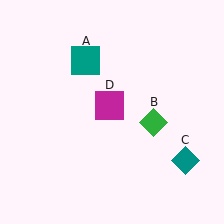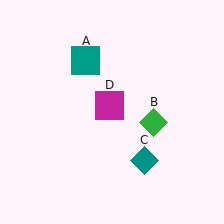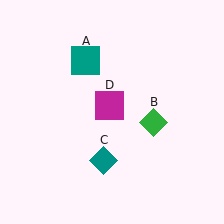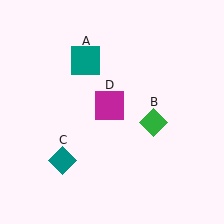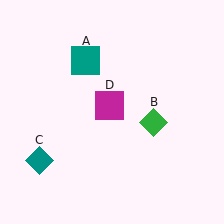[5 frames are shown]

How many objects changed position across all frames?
1 object changed position: teal diamond (object C).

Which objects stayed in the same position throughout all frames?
Teal square (object A) and green diamond (object B) and magenta square (object D) remained stationary.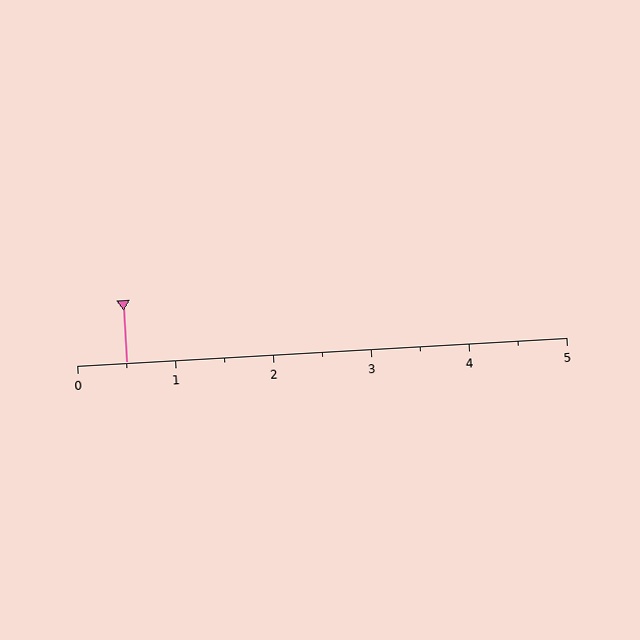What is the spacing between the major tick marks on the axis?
The major ticks are spaced 1 apart.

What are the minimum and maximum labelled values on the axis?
The axis runs from 0 to 5.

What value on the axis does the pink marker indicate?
The marker indicates approximately 0.5.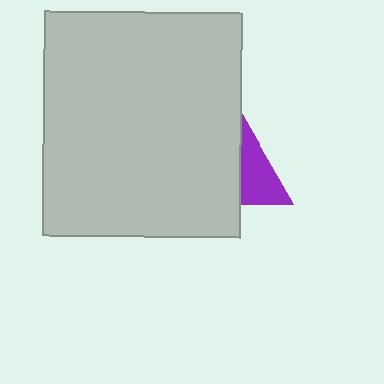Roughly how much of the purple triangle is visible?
A small part of it is visible (roughly 39%).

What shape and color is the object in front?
The object in front is a light gray rectangle.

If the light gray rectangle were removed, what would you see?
You would see the complete purple triangle.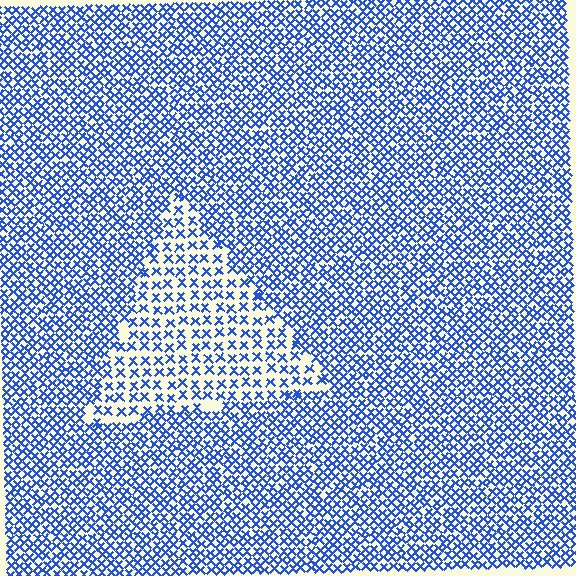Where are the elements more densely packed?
The elements are more densely packed outside the triangle boundary.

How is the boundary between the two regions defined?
The boundary is defined by a change in element density (approximately 1.9x ratio). All elements are the same color, size, and shape.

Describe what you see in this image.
The image contains small blue elements arranged at two different densities. A triangle-shaped region is visible where the elements are less densely packed than the surrounding area.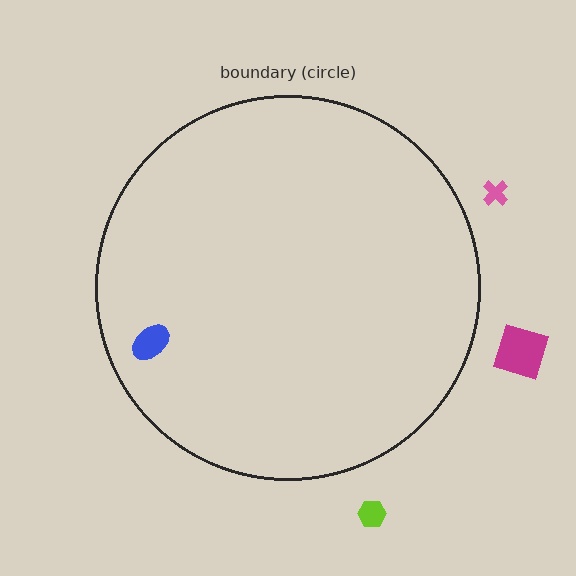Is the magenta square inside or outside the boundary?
Outside.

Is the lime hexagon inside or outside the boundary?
Outside.